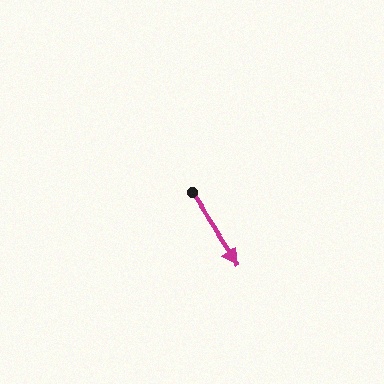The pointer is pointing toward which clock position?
Roughly 5 o'clock.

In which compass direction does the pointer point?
Southeast.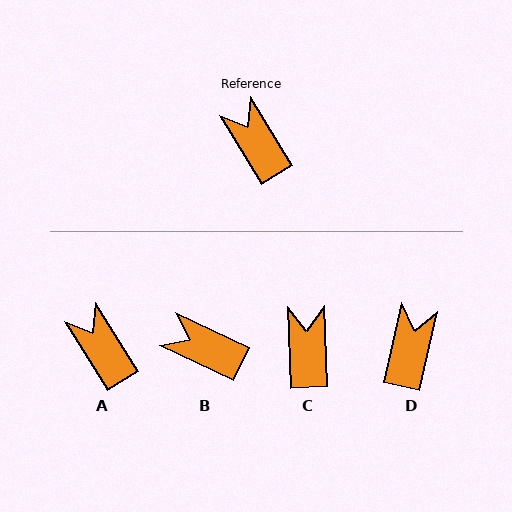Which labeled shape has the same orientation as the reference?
A.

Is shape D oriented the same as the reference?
No, it is off by about 45 degrees.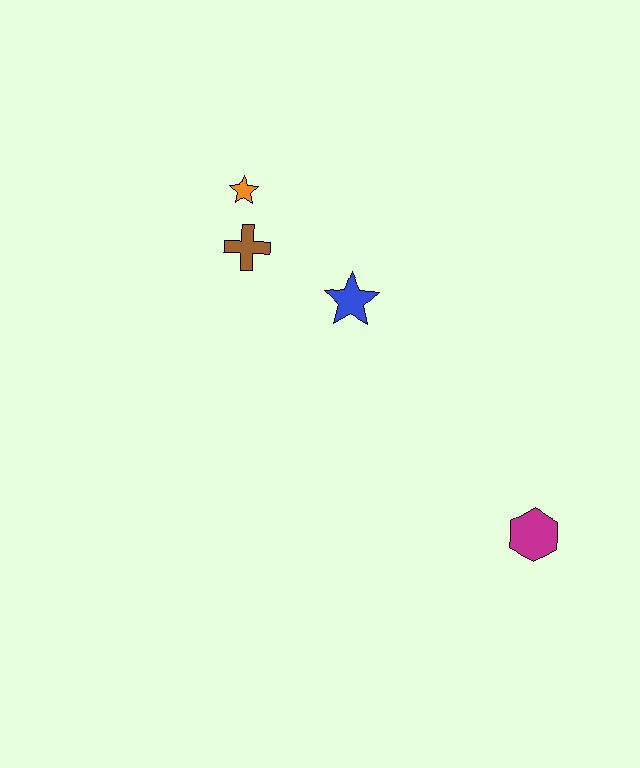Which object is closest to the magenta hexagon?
The blue star is closest to the magenta hexagon.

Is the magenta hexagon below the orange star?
Yes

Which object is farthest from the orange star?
The magenta hexagon is farthest from the orange star.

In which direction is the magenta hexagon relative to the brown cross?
The magenta hexagon is to the right of the brown cross.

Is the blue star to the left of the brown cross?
No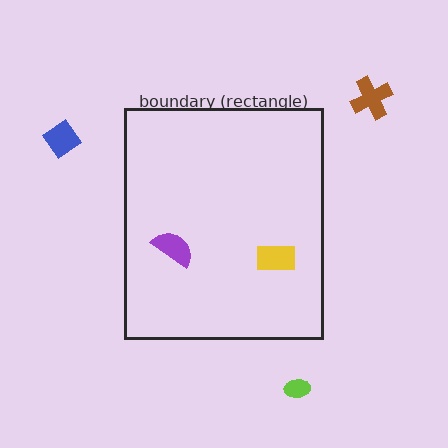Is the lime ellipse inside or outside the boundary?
Outside.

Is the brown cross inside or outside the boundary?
Outside.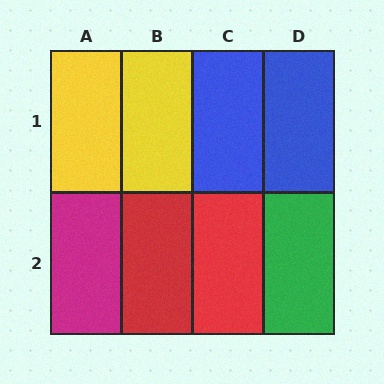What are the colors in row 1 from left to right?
Yellow, yellow, blue, blue.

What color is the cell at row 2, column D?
Green.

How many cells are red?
2 cells are red.